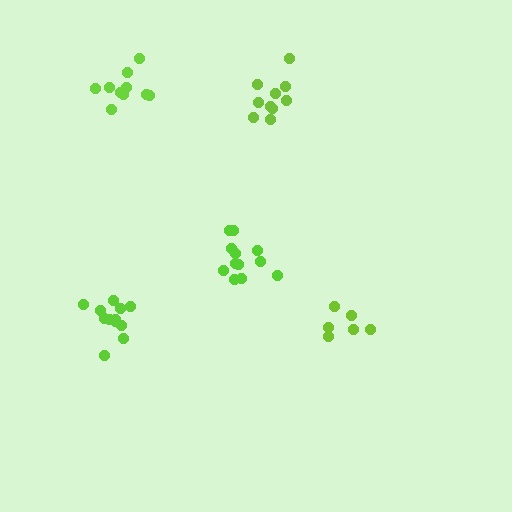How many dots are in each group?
Group 1: 12 dots, Group 2: 12 dots, Group 3: 10 dots, Group 4: 10 dots, Group 5: 6 dots (50 total).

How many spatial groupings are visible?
There are 5 spatial groupings.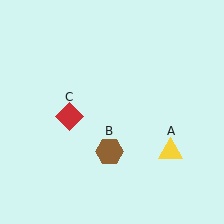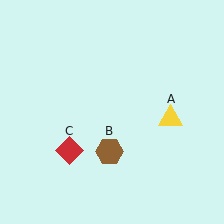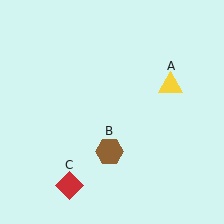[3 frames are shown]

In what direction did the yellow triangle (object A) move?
The yellow triangle (object A) moved up.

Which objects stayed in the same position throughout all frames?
Brown hexagon (object B) remained stationary.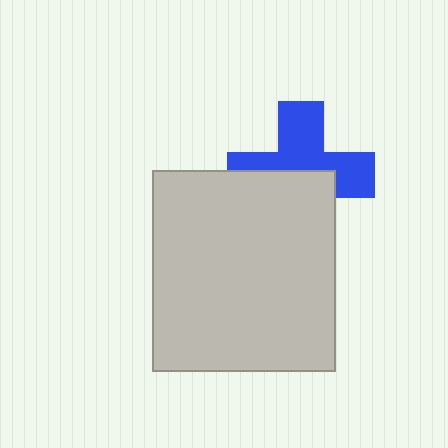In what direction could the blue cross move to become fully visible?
The blue cross could move up. That would shift it out from behind the light gray rectangle entirely.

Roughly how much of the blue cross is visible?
About half of it is visible (roughly 53%).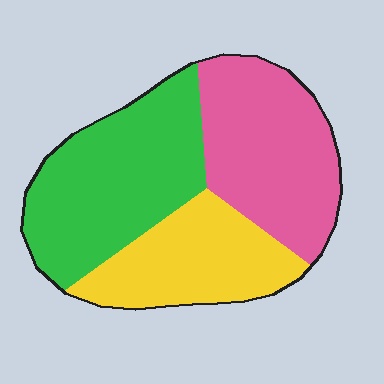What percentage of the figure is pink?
Pink takes up between a quarter and a half of the figure.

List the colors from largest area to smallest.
From largest to smallest: green, pink, yellow.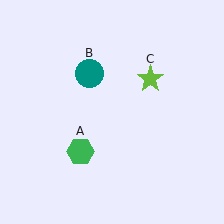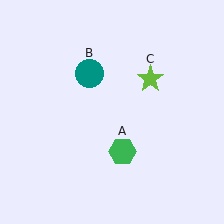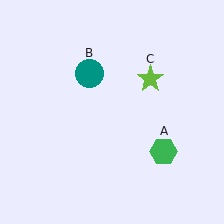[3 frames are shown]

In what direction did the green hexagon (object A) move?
The green hexagon (object A) moved right.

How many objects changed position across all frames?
1 object changed position: green hexagon (object A).